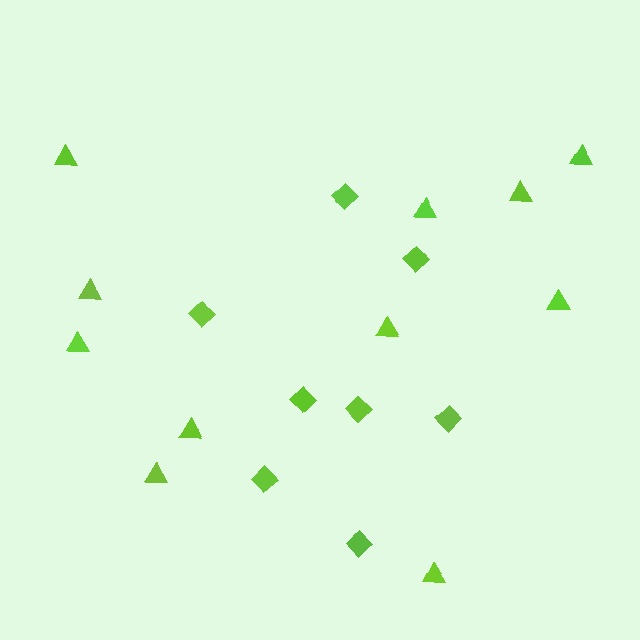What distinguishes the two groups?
There are 2 groups: one group of diamonds (8) and one group of triangles (11).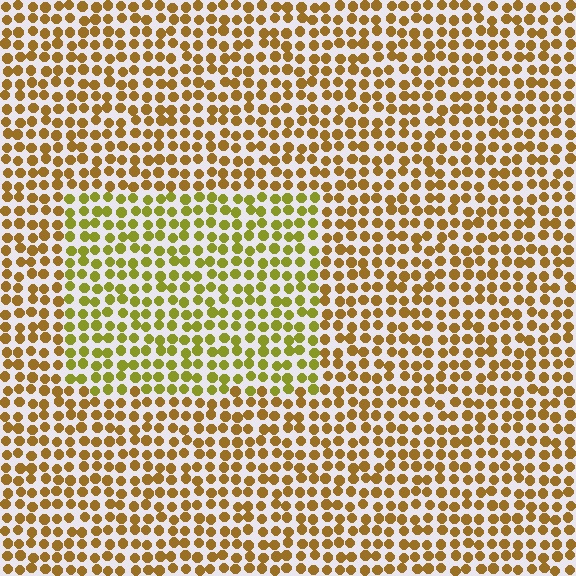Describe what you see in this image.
The image is filled with small brown elements in a uniform arrangement. A rectangle-shaped region is visible where the elements are tinted to a slightly different hue, forming a subtle color boundary.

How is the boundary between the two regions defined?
The boundary is defined purely by a slight shift in hue (about 30 degrees). Spacing, size, and orientation are identical on both sides.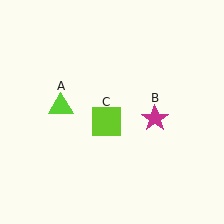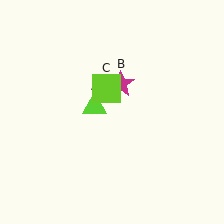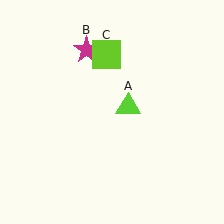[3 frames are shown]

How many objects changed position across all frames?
3 objects changed position: lime triangle (object A), magenta star (object B), lime square (object C).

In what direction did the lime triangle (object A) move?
The lime triangle (object A) moved right.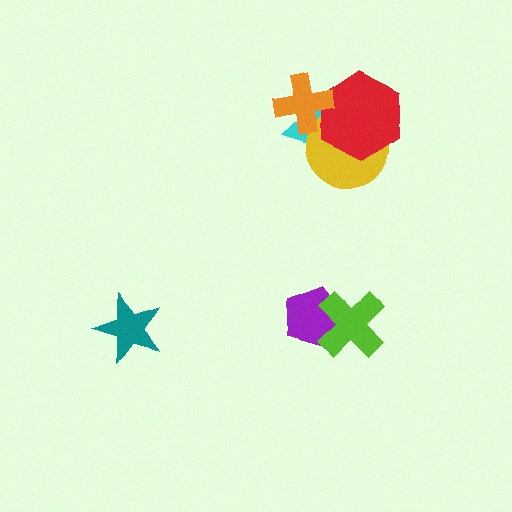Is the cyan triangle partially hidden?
Yes, it is partially covered by another shape.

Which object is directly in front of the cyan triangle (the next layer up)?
The yellow circle is directly in front of the cyan triangle.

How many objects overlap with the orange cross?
3 objects overlap with the orange cross.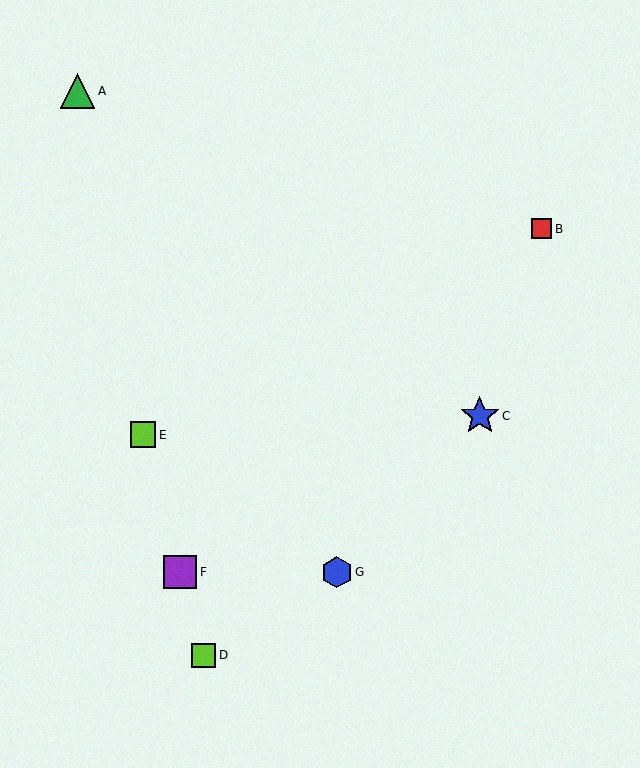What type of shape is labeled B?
Shape B is a red square.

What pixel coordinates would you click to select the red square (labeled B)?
Click at (542, 229) to select the red square B.